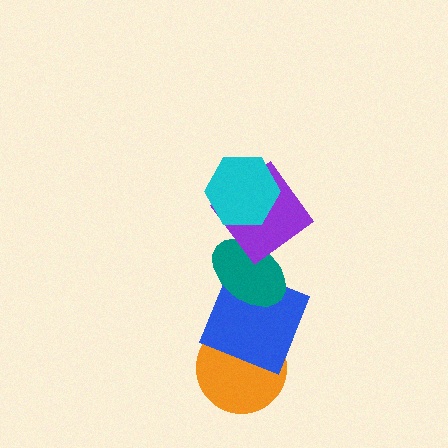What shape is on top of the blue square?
The teal ellipse is on top of the blue square.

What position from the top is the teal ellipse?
The teal ellipse is 3rd from the top.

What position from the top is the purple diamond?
The purple diamond is 2nd from the top.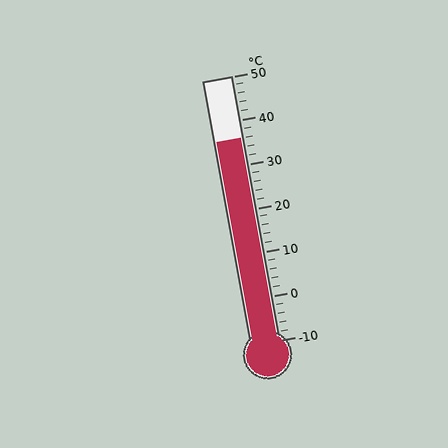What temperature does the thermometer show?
The thermometer shows approximately 36°C.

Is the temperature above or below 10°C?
The temperature is above 10°C.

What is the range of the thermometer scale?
The thermometer scale ranges from -10°C to 50°C.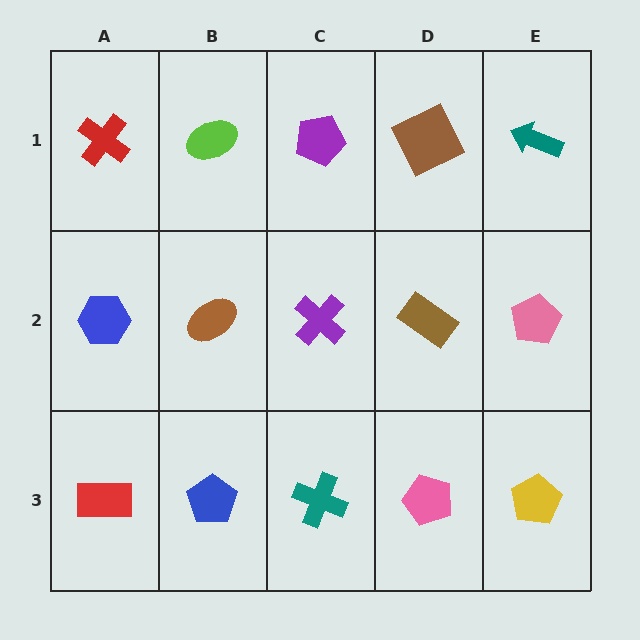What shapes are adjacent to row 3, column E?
A pink pentagon (row 2, column E), a pink pentagon (row 3, column D).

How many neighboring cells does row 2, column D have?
4.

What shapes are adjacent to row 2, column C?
A purple pentagon (row 1, column C), a teal cross (row 3, column C), a brown ellipse (row 2, column B), a brown rectangle (row 2, column D).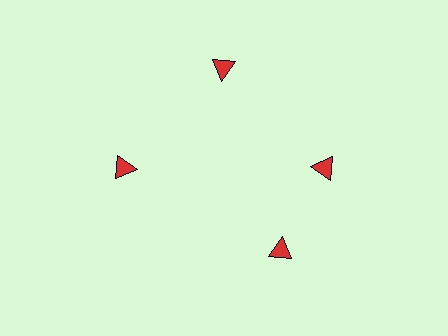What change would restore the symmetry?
The symmetry would be restored by rotating it back into even spacing with its neighbors so that all 4 triangles sit at equal angles and equal distance from the center.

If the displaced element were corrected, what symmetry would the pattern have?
It would have 4-fold rotational symmetry — the pattern would map onto itself every 90 degrees.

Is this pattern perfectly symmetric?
No. The 4 red triangles are arranged in a ring, but one element near the 6 o'clock position is rotated out of alignment along the ring, breaking the 4-fold rotational symmetry.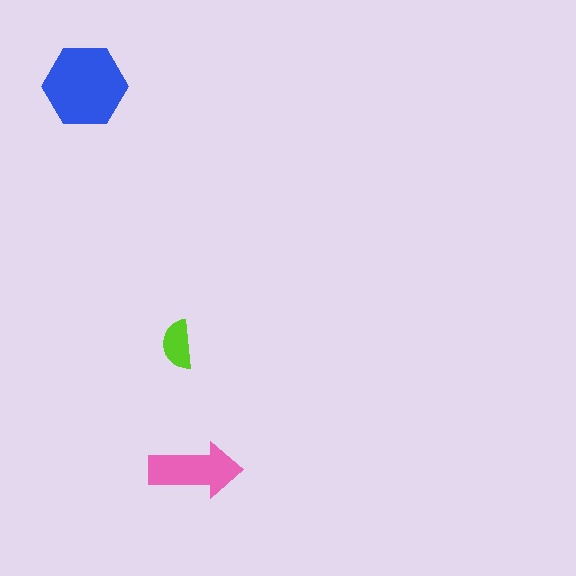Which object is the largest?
The blue hexagon.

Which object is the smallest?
The lime semicircle.